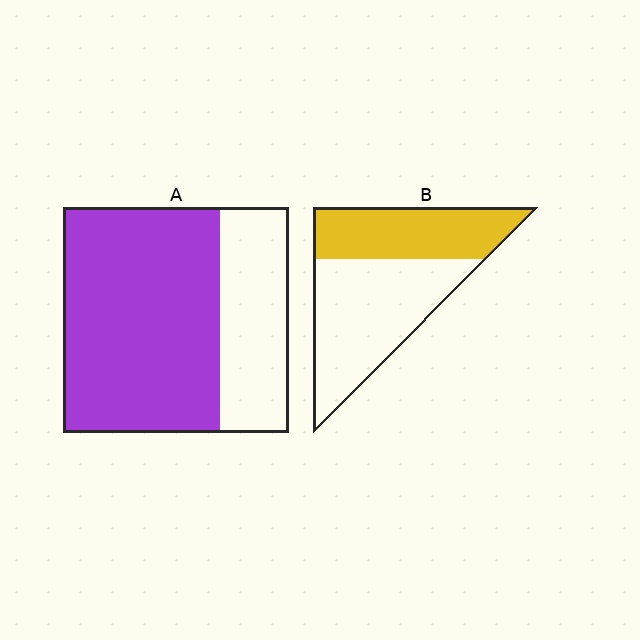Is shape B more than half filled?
No.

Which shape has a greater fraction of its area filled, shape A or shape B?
Shape A.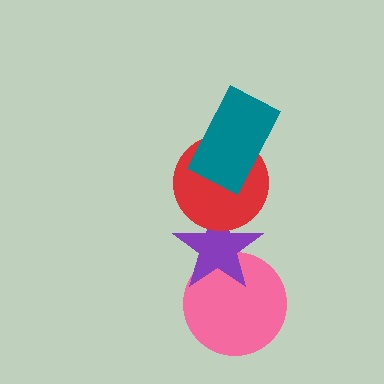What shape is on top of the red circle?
The teal rectangle is on top of the red circle.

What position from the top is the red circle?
The red circle is 2nd from the top.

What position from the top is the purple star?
The purple star is 3rd from the top.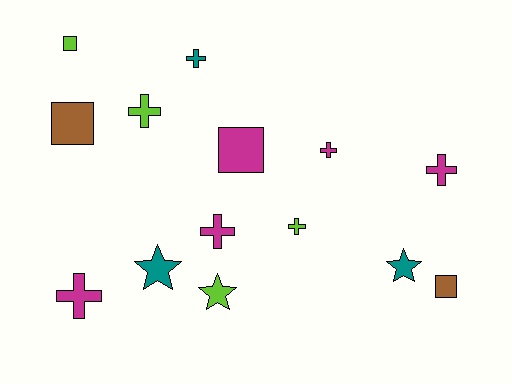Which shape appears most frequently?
Cross, with 7 objects.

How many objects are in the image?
There are 14 objects.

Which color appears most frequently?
Magenta, with 5 objects.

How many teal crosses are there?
There is 1 teal cross.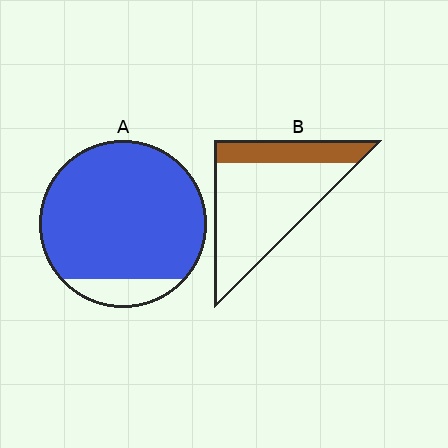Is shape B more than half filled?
No.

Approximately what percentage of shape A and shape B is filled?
A is approximately 90% and B is approximately 25%.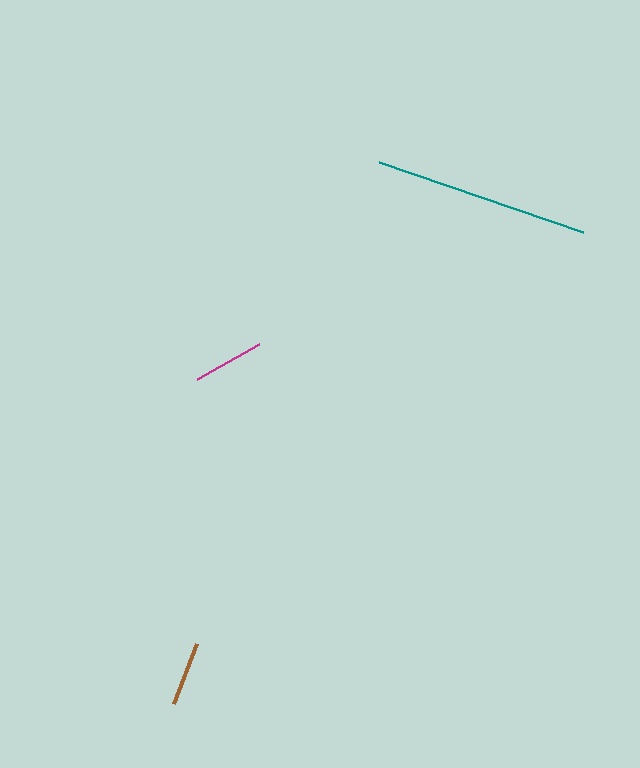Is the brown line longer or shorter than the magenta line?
The magenta line is longer than the brown line.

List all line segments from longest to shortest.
From longest to shortest: teal, magenta, brown.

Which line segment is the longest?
The teal line is the longest at approximately 216 pixels.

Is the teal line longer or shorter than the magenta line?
The teal line is longer than the magenta line.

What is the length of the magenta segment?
The magenta segment is approximately 71 pixels long.